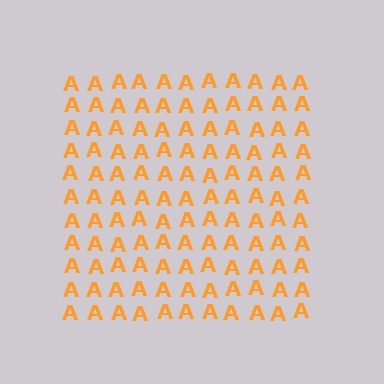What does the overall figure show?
The overall figure shows a square.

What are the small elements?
The small elements are letter A's.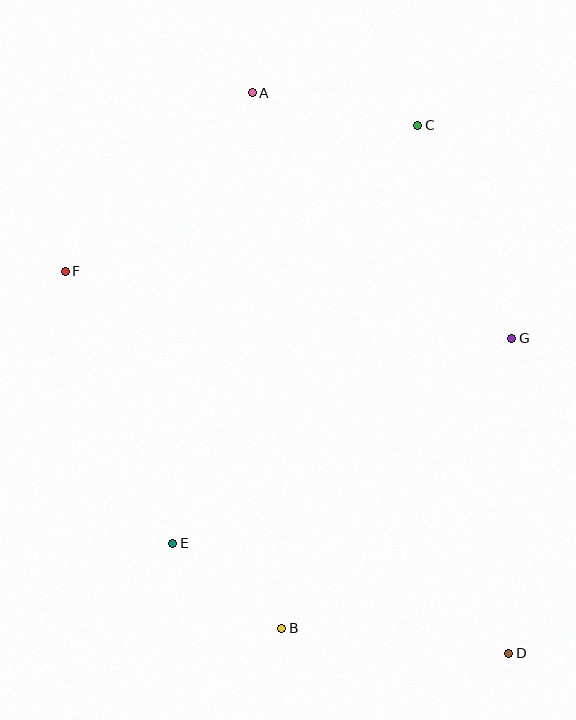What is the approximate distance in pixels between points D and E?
The distance between D and E is approximately 354 pixels.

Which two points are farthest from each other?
Points A and D are farthest from each other.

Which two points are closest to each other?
Points B and E are closest to each other.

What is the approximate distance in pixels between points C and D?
The distance between C and D is approximately 536 pixels.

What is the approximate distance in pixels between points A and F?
The distance between A and F is approximately 259 pixels.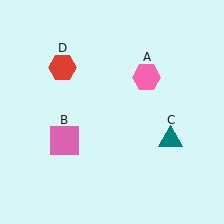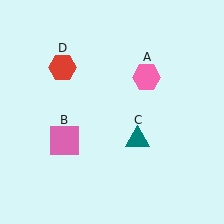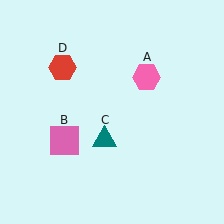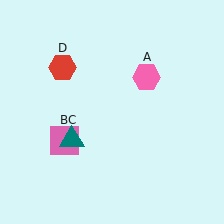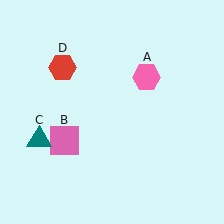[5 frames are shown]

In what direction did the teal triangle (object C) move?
The teal triangle (object C) moved left.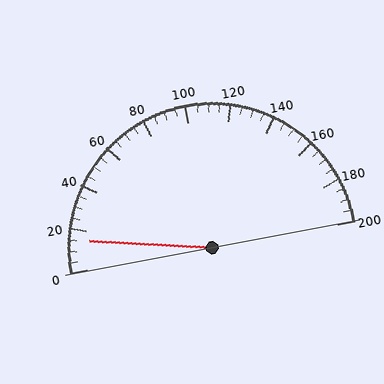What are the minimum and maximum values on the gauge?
The gauge ranges from 0 to 200.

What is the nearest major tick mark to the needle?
The nearest major tick mark is 20.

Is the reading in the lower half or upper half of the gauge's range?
The reading is in the lower half of the range (0 to 200).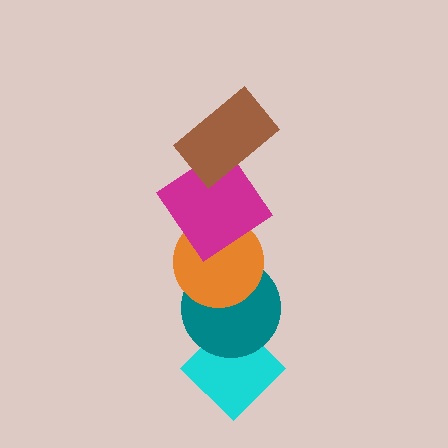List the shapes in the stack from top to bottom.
From top to bottom: the brown rectangle, the magenta diamond, the orange circle, the teal circle, the cyan diamond.